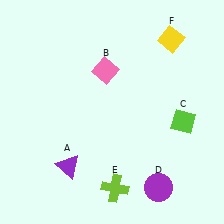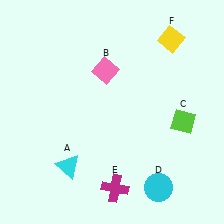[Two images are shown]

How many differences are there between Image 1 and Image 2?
There are 3 differences between the two images.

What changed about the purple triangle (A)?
In Image 1, A is purple. In Image 2, it changed to cyan.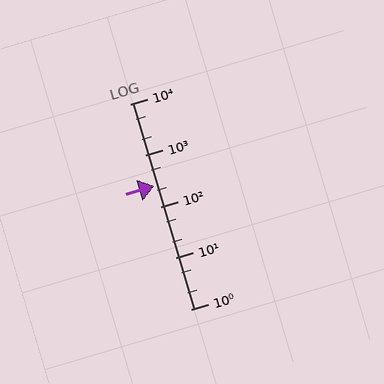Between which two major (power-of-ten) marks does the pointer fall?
The pointer is between 100 and 1000.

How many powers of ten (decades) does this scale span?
The scale spans 4 decades, from 1 to 10000.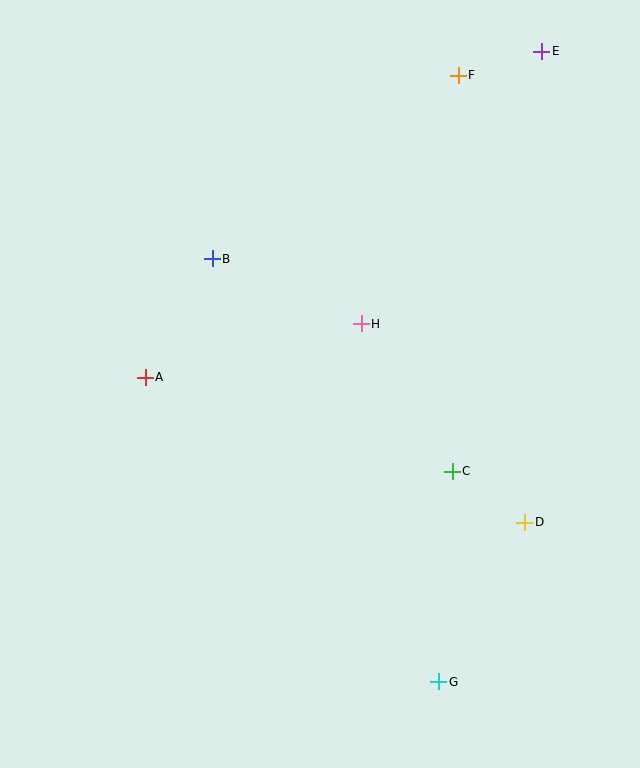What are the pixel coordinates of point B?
Point B is at (212, 259).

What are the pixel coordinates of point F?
Point F is at (458, 75).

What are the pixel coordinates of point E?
Point E is at (542, 51).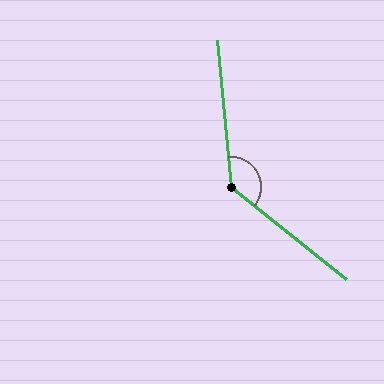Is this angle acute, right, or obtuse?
It is obtuse.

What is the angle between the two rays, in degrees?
Approximately 134 degrees.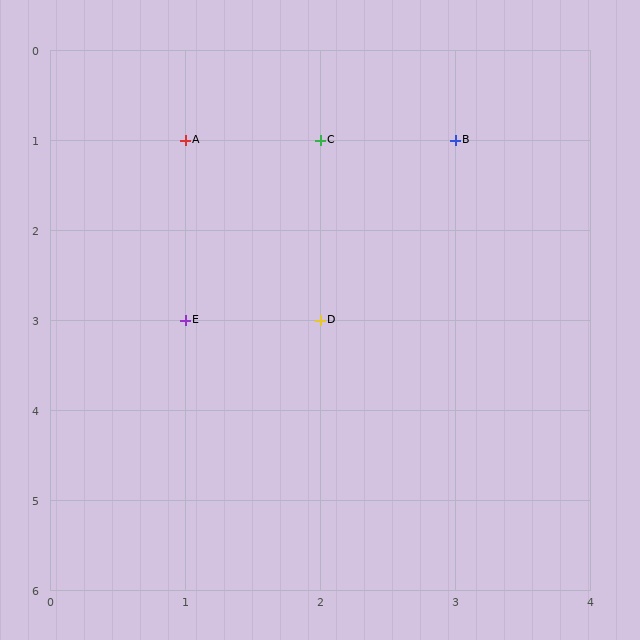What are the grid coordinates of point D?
Point D is at grid coordinates (2, 3).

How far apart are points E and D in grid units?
Points E and D are 1 column apart.